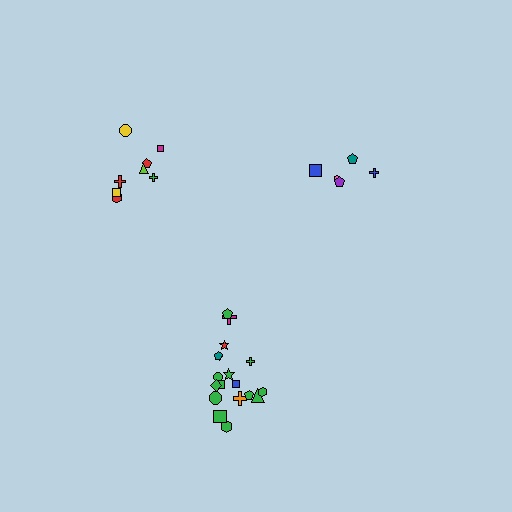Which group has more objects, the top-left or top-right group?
The top-left group.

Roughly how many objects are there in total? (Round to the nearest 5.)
Roughly 30 objects in total.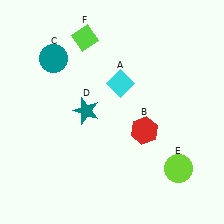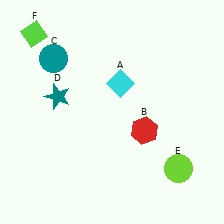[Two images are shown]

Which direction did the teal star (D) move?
The teal star (D) moved left.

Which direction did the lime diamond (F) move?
The lime diamond (F) moved left.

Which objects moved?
The objects that moved are: the teal star (D), the lime diamond (F).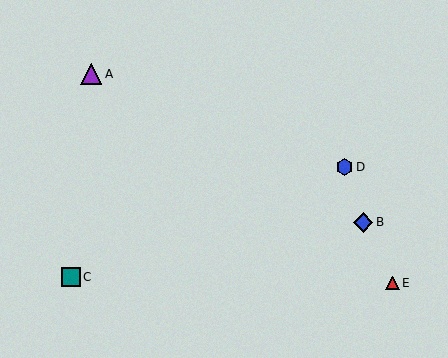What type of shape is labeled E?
Shape E is a red triangle.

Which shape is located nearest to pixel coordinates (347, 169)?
The blue hexagon (labeled D) at (344, 167) is nearest to that location.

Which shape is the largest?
The purple triangle (labeled A) is the largest.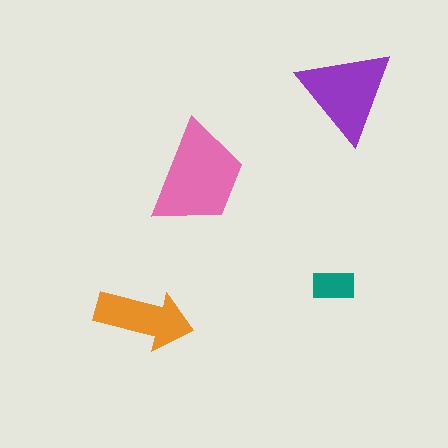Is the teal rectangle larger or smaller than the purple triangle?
Smaller.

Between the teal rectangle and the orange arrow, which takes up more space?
The orange arrow.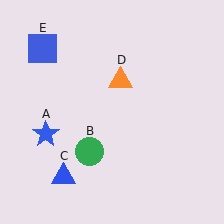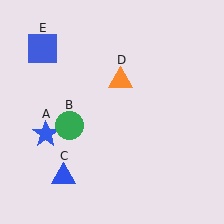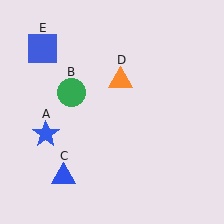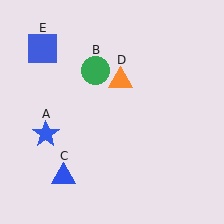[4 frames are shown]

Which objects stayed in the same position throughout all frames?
Blue star (object A) and blue triangle (object C) and orange triangle (object D) and blue square (object E) remained stationary.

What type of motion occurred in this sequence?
The green circle (object B) rotated clockwise around the center of the scene.